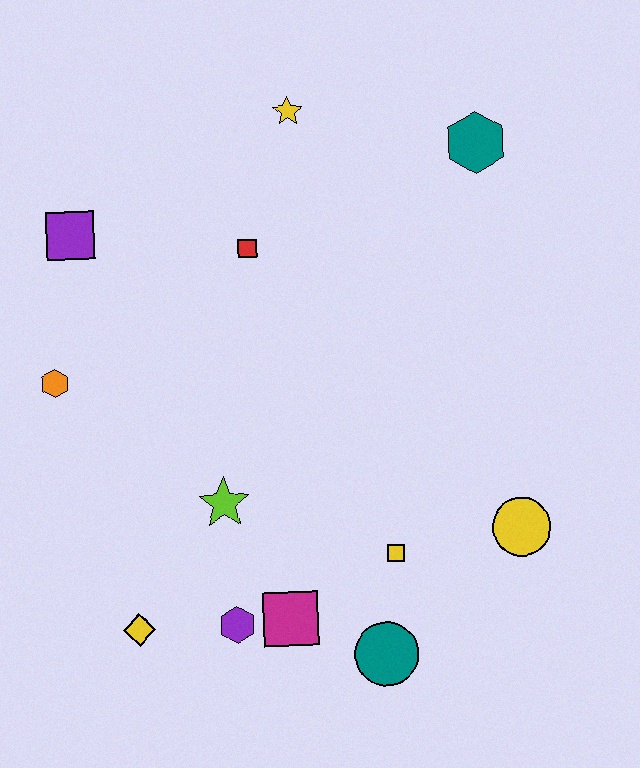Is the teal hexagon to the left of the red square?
No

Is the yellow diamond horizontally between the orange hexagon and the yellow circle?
Yes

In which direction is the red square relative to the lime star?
The red square is above the lime star.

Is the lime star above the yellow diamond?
Yes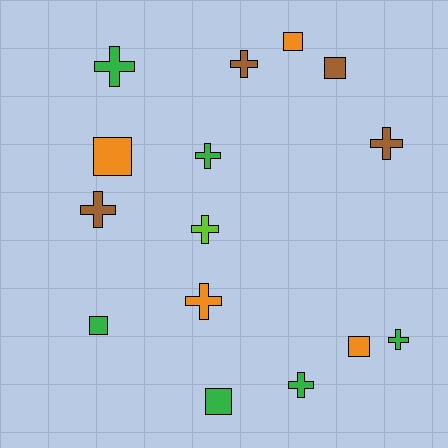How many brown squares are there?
There is 1 brown square.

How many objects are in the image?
There are 15 objects.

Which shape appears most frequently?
Cross, with 9 objects.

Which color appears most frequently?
Green, with 6 objects.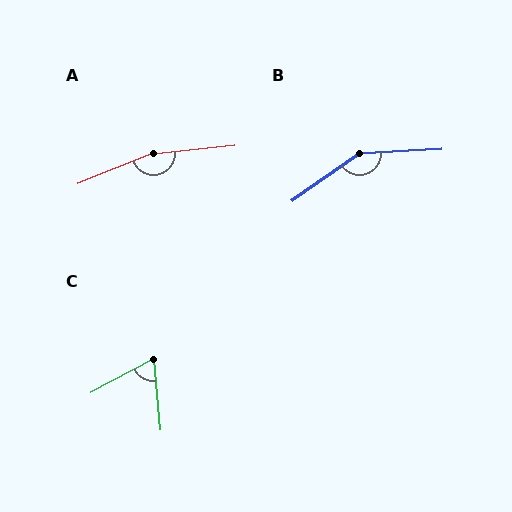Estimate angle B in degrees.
Approximately 148 degrees.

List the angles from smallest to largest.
C (67°), B (148°), A (164°).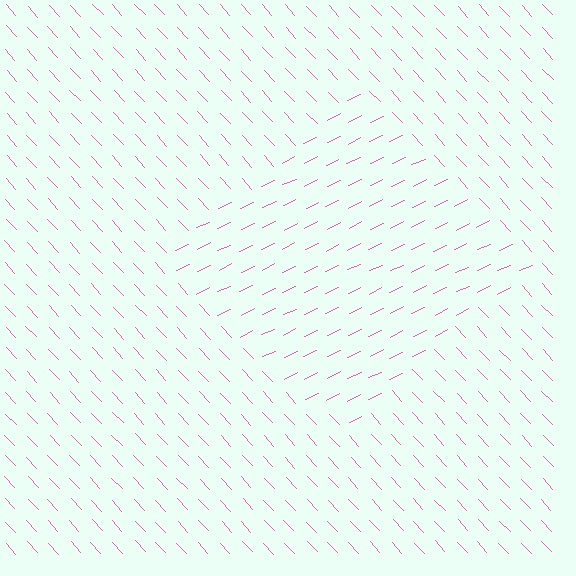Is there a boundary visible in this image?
Yes, there is a texture boundary formed by a change in line orientation.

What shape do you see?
I see a diamond.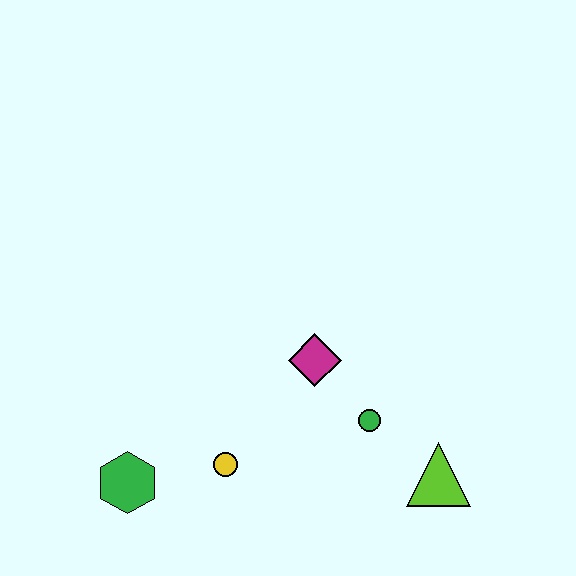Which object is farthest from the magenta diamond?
The green hexagon is farthest from the magenta diamond.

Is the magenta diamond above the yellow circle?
Yes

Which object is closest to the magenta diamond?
The green circle is closest to the magenta diamond.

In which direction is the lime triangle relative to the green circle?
The lime triangle is to the right of the green circle.